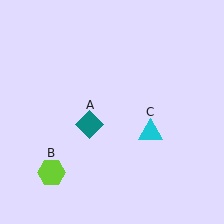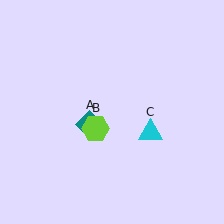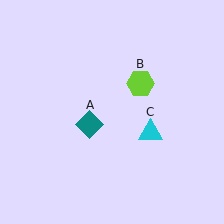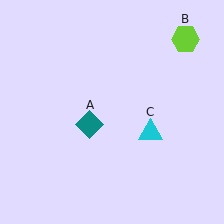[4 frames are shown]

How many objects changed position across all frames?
1 object changed position: lime hexagon (object B).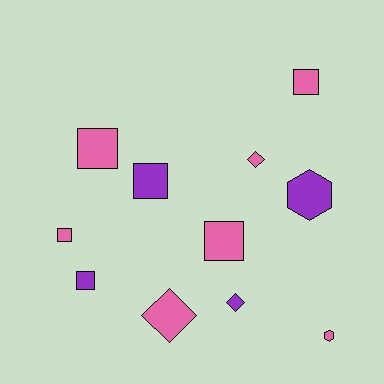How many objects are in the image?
There are 11 objects.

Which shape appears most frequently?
Square, with 6 objects.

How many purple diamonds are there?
There is 1 purple diamond.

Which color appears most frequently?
Pink, with 7 objects.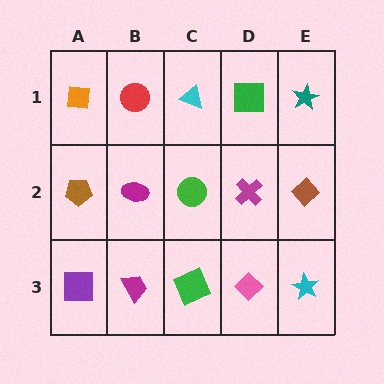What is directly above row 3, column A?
A brown pentagon.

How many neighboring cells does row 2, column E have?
3.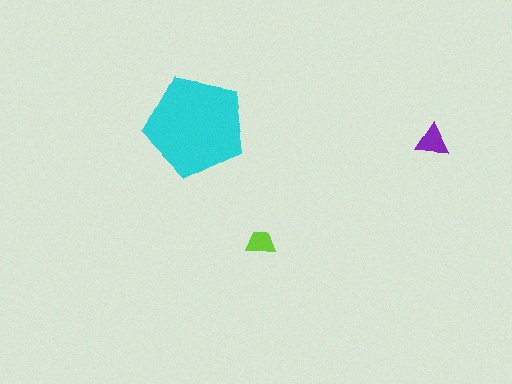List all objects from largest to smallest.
The cyan pentagon, the purple triangle, the lime trapezoid.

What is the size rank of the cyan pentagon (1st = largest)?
1st.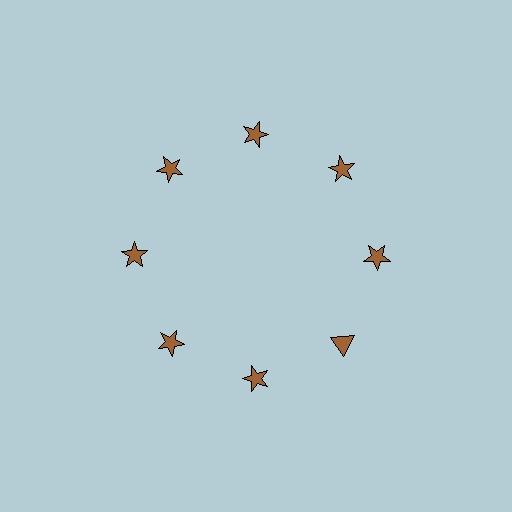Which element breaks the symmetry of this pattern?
The brown triangle at roughly the 4 o'clock position breaks the symmetry. All other shapes are brown stars.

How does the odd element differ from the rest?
It has a different shape: triangle instead of star.